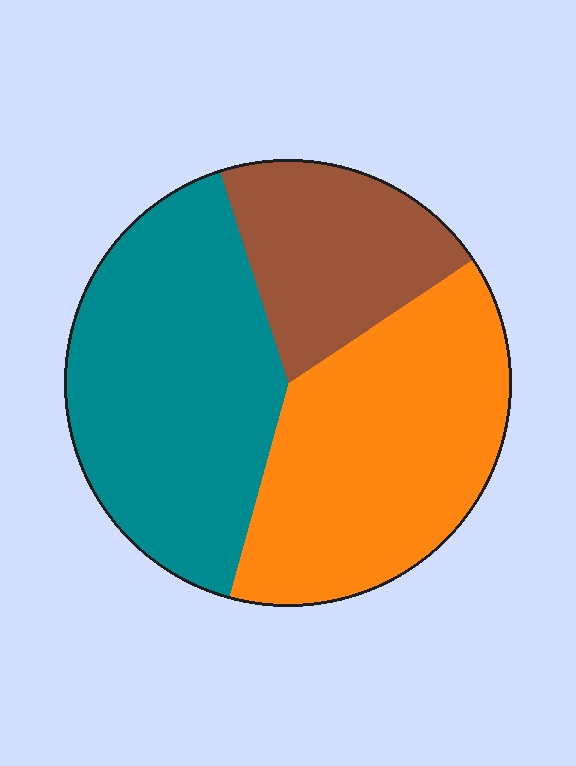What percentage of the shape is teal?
Teal covers around 40% of the shape.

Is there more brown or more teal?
Teal.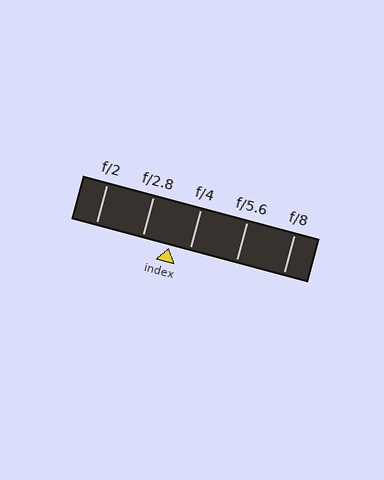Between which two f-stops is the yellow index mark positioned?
The index mark is between f/2.8 and f/4.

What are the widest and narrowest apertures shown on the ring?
The widest aperture shown is f/2 and the narrowest is f/8.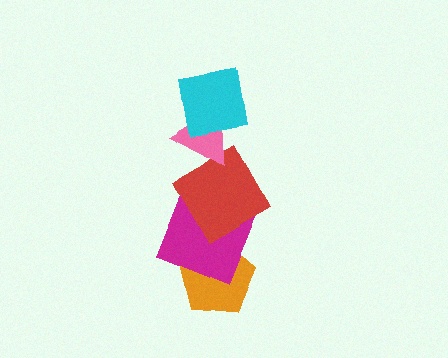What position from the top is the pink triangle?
The pink triangle is 2nd from the top.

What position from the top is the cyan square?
The cyan square is 1st from the top.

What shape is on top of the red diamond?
The pink triangle is on top of the red diamond.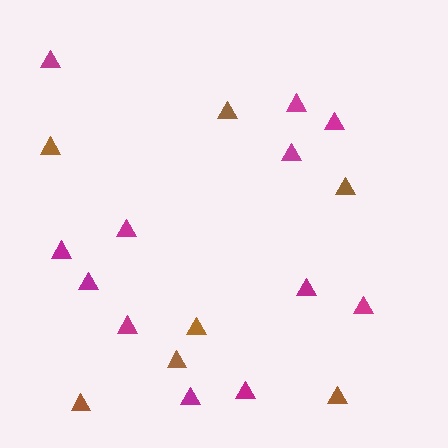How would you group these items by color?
There are 2 groups: one group of magenta triangles (12) and one group of brown triangles (7).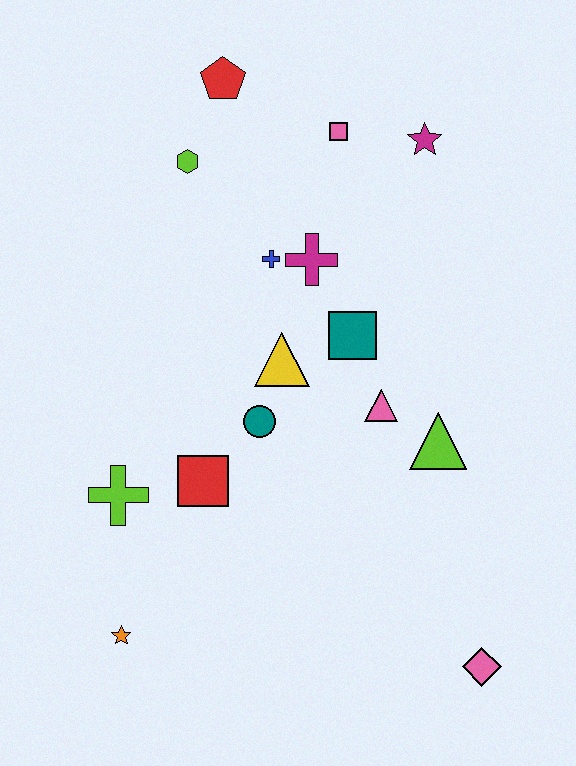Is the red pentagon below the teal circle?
No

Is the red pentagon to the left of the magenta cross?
Yes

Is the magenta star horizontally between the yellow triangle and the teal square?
No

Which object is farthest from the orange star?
The magenta star is farthest from the orange star.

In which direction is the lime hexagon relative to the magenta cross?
The lime hexagon is to the left of the magenta cross.